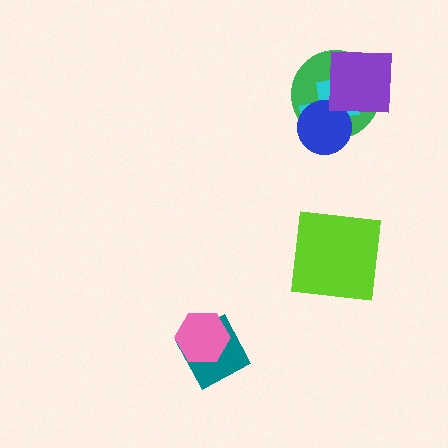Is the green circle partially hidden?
Yes, it is partially covered by another shape.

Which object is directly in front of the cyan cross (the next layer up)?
The blue circle is directly in front of the cyan cross.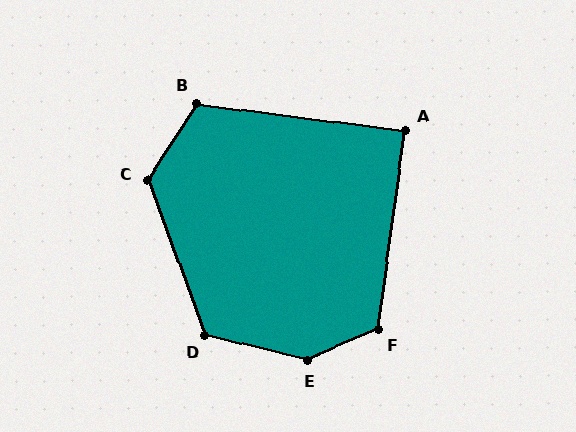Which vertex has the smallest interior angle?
A, at approximately 90 degrees.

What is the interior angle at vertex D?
Approximately 124 degrees (obtuse).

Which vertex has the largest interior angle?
E, at approximately 143 degrees.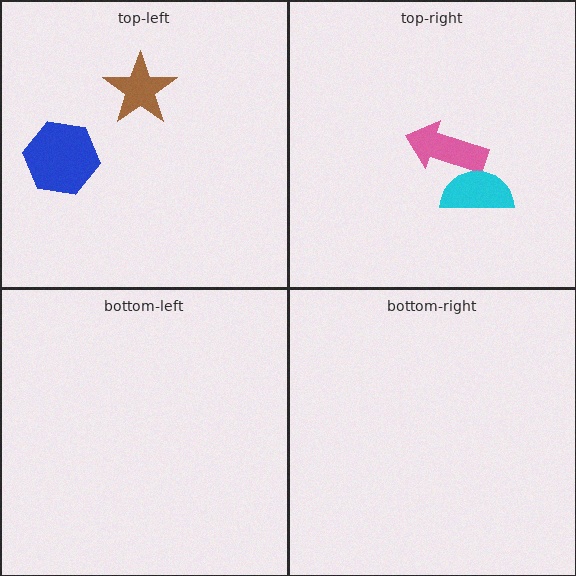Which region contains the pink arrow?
The top-right region.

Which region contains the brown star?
The top-left region.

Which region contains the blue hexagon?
The top-left region.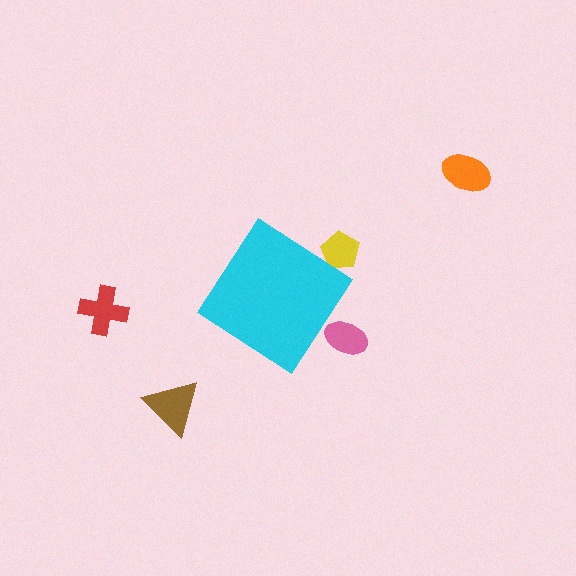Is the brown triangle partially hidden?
No, the brown triangle is fully visible.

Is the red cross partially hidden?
No, the red cross is fully visible.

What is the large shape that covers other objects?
A cyan diamond.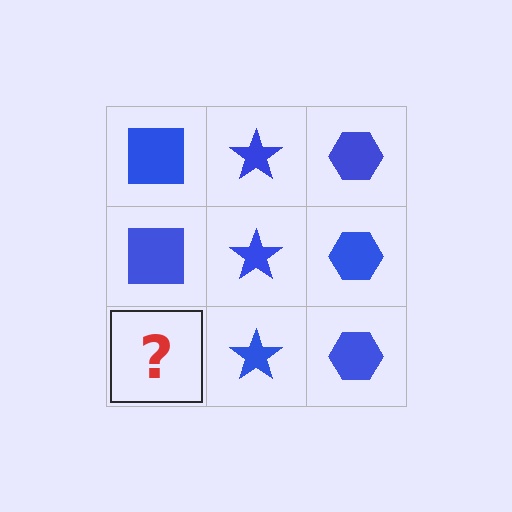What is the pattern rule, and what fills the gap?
The rule is that each column has a consistent shape. The gap should be filled with a blue square.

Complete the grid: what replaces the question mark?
The question mark should be replaced with a blue square.